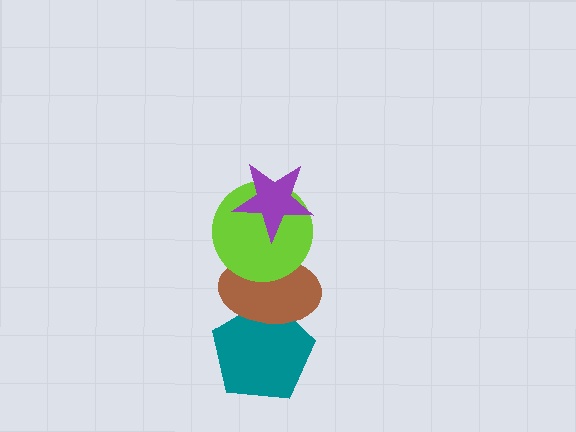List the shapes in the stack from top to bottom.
From top to bottom: the purple star, the lime circle, the brown ellipse, the teal pentagon.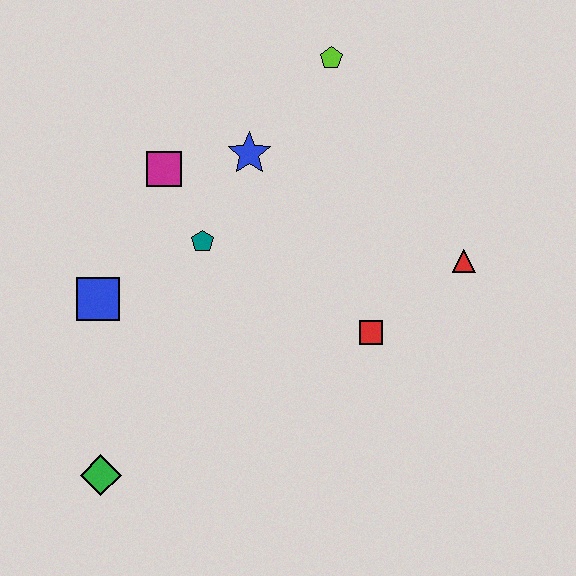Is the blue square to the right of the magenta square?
No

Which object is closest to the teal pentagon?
The magenta square is closest to the teal pentagon.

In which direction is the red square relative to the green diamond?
The red square is to the right of the green diamond.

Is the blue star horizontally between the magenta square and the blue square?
No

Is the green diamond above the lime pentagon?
No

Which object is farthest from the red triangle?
The green diamond is farthest from the red triangle.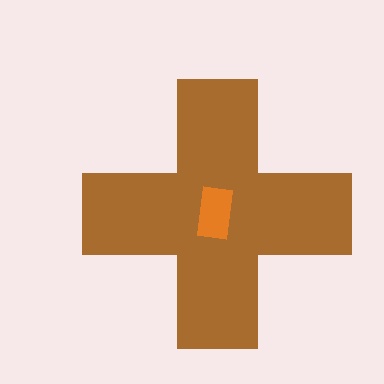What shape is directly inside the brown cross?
The orange rectangle.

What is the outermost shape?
The brown cross.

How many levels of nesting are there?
2.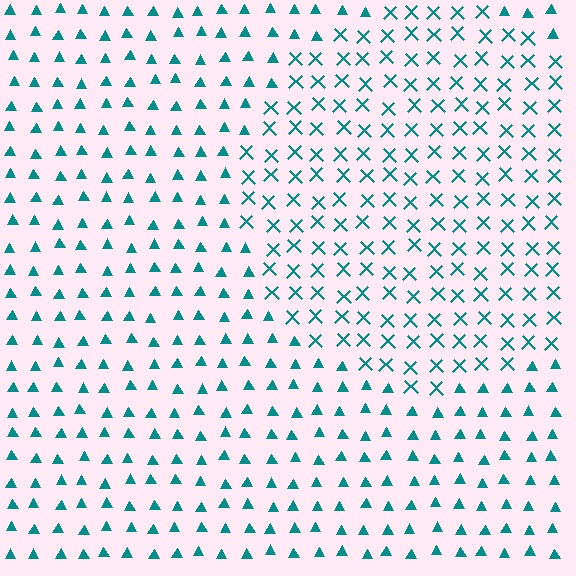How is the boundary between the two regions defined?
The boundary is defined by a change in element shape: X marks inside vs. triangles outside. All elements share the same color and spacing.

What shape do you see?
I see a circle.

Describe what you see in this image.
The image is filled with small teal elements arranged in a uniform grid. A circle-shaped region contains X marks, while the surrounding area contains triangles. The boundary is defined purely by the change in element shape.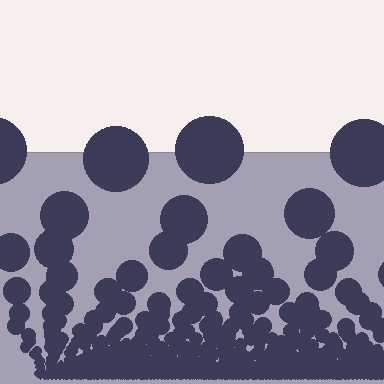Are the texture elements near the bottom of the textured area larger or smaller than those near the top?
Smaller. The gradient is inverted — elements near the bottom are smaller and denser.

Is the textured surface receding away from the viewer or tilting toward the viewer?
The surface appears to tilt toward the viewer. Texture elements get larger and sparser toward the top.